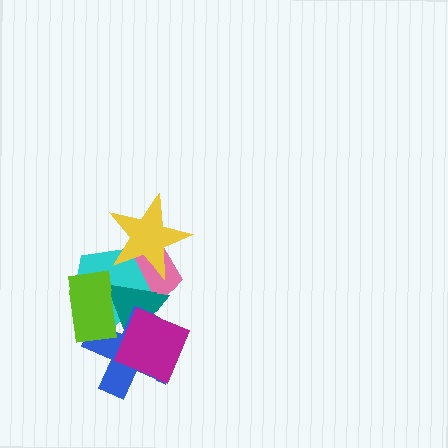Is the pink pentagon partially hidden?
Yes, it is partially covered by another shape.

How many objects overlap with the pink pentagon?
4 objects overlap with the pink pentagon.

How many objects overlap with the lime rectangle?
4 objects overlap with the lime rectangle.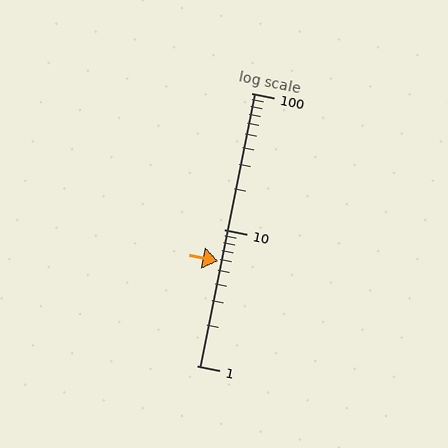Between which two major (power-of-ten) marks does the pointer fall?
The pointer is between 1 and 10.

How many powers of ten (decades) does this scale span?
The scale spans 2 decades, from 1 to 100.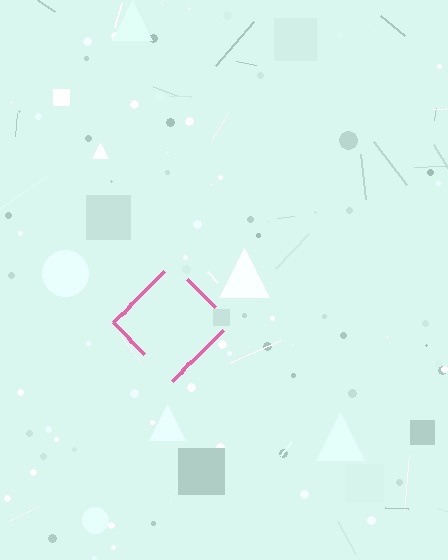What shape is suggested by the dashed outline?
The dashed outline suggests a diamond.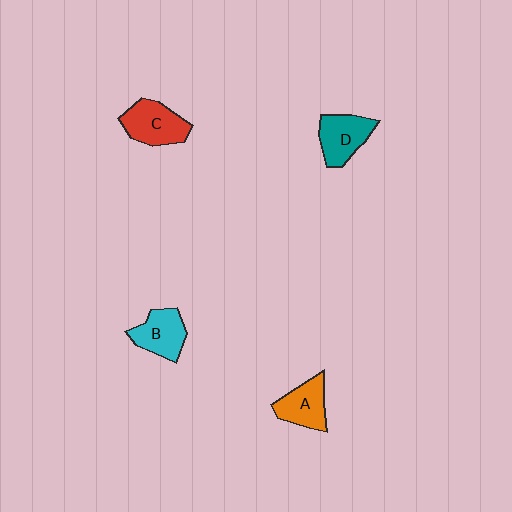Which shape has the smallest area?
Shape A (orange).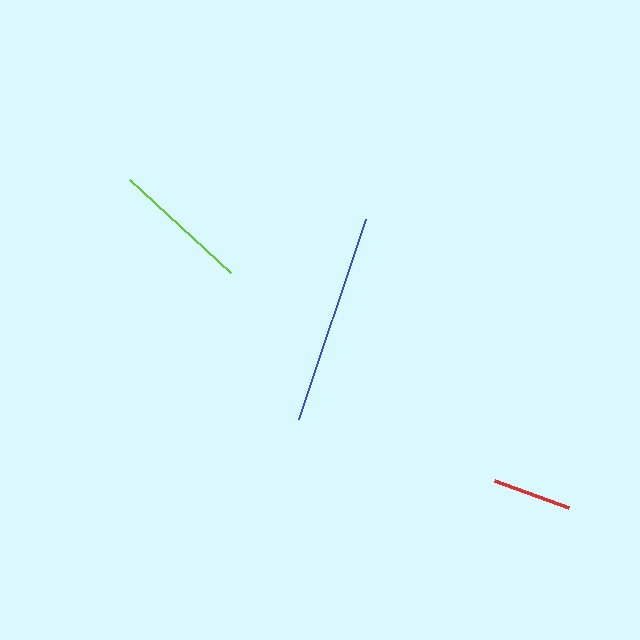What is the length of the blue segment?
The blue segment is approximately 211 pixels long.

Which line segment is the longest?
The blue line is the longest at approximately 211 pixels.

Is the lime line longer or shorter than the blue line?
The blue line is longer than the lime line.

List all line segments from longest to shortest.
From longest to shortest: blue, lime, red.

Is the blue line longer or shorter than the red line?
The blue line is longer than the red line.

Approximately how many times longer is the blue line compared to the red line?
The blue line is approximately 2.7 times the length of the red line.